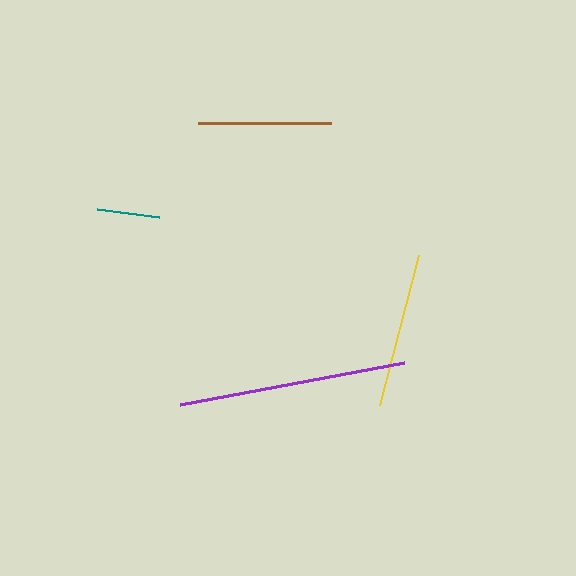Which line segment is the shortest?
The teal line is the shortest at approximately 63 pixels.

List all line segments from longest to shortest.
From longest to shortest: purple, yellow, brown, teal.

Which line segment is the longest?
The purple line is the longest at approximately 229 pixels.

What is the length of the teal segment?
The teal segment is approximately 63 pixels long.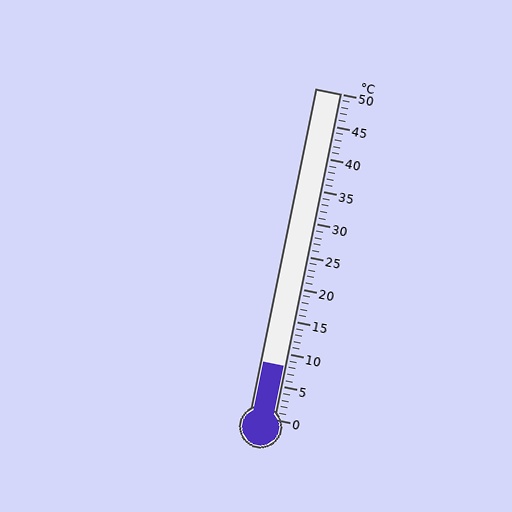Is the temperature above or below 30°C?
The temperature is below 30°C.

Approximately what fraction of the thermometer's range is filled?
The thermometer is filled to approximately 15% of its range.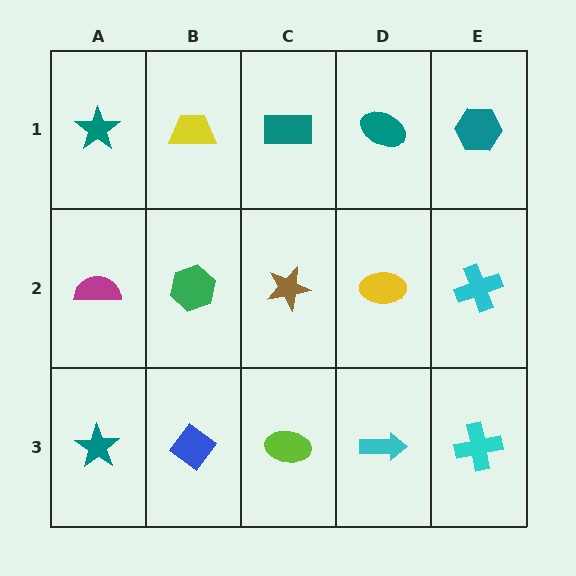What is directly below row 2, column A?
A teal star.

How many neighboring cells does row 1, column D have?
3.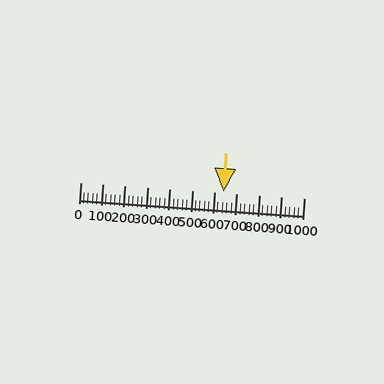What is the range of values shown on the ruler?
The ruler shows values from 0 to 1000.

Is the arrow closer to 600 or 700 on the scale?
The arrow is closer to 600.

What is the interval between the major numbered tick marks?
The major tick marks are spaced 100 units apart.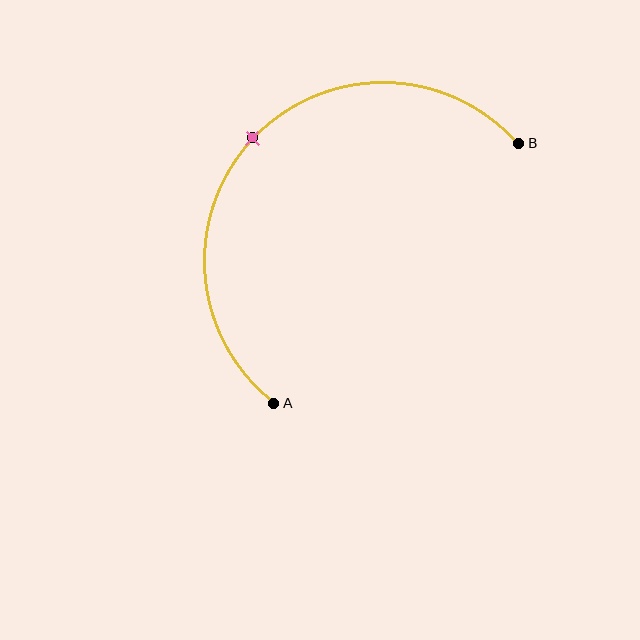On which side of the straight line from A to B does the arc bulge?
The arc bulges above and to the left of the straight line connecting A and B.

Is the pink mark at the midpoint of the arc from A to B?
Yes. The pink mark lies on the arc at equal arc-length from both A and B — it is the arc midpoint.